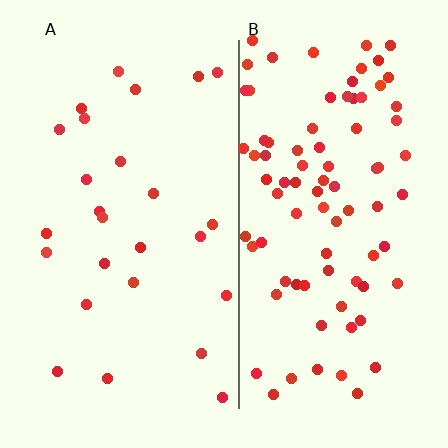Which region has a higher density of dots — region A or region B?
B (the right).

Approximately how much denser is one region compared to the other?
Approximately 3.3× — region B over region A.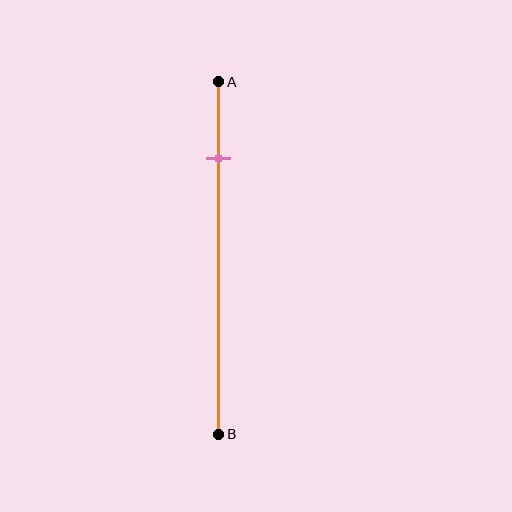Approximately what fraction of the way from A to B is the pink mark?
The pink mark is approximately 20% of the way from A to B.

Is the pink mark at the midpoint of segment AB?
No, the mark is at about 20% from A, not at the 50% midpoint.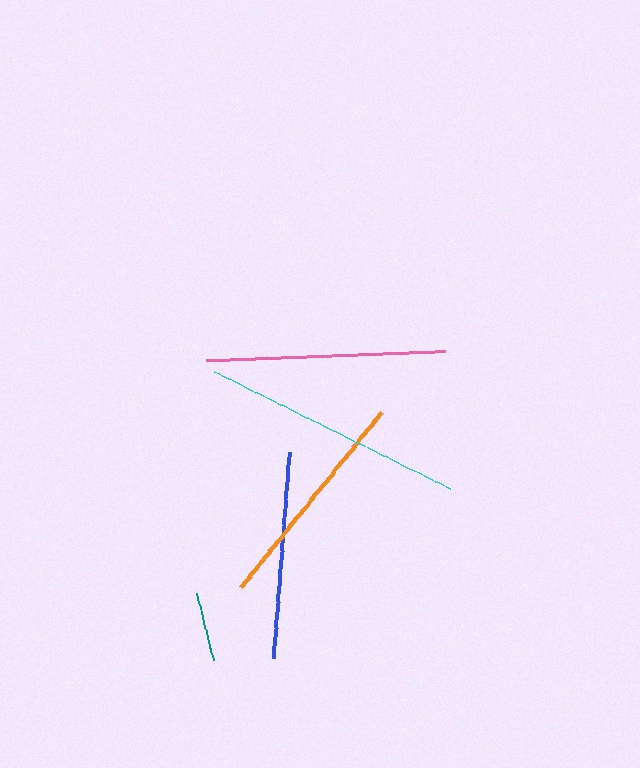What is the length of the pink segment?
The pink segment is approximately 239 pixels long.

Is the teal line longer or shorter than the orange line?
The orange line is longer than the teal line.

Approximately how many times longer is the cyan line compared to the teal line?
The cyan line is approximately 3.8 times the length of the teal line.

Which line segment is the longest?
The cyan line is the longest at approximately 262 pixels.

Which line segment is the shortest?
The teal line is the shortest at approximately 70 pixels.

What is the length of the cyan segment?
The cyan segment is approximately 262 pixels long.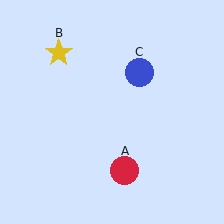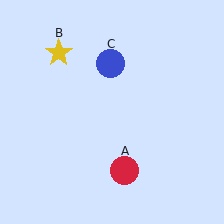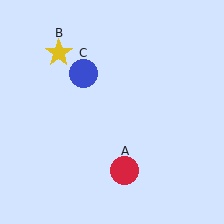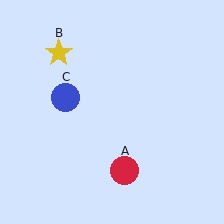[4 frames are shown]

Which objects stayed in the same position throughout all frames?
Red circle (object A) and yellow star (object B) remained stationary.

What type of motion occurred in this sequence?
The blue circle (object C) rotated counterclockwise around the center of the scene.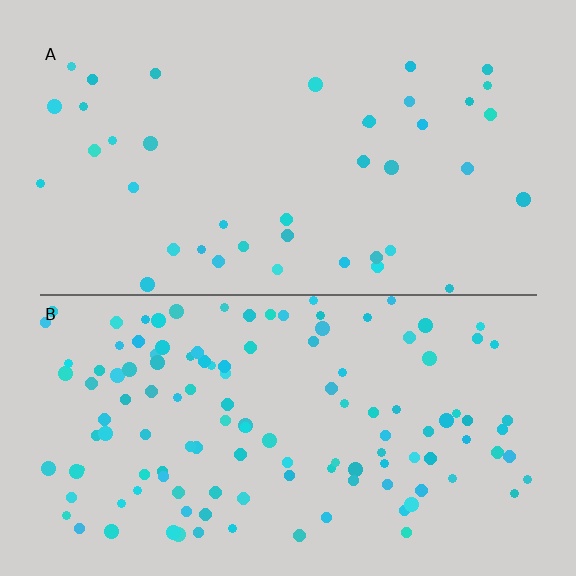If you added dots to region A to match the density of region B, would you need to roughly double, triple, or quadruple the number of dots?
Approximately triple.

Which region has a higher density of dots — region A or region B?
B (the bottom).